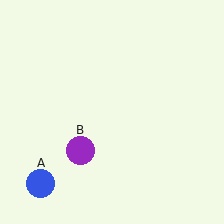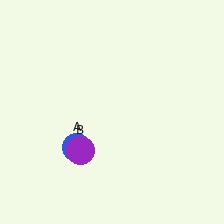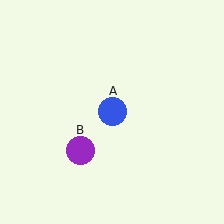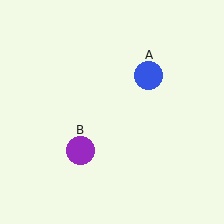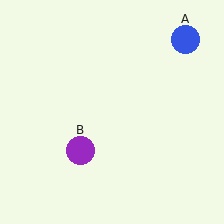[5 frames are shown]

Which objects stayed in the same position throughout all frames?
Purple circle (object B) remained stationary.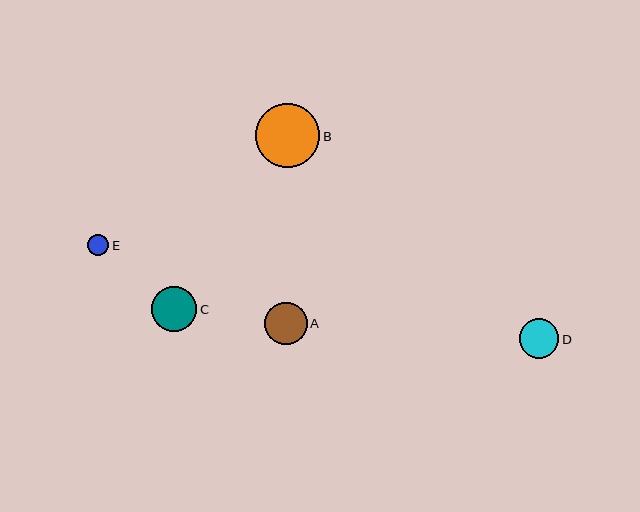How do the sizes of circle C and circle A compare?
Circle C and circle A are approximately the same size.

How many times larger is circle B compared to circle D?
Circle B is approximately 1.6 times the size of circle D.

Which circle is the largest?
Circle B is the largest with a size of approximately 65 pixels.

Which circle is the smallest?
Circle E is the smallest with a size of approximately 21 pixels.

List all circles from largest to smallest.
From largest to smallest: B, C, A, D, E.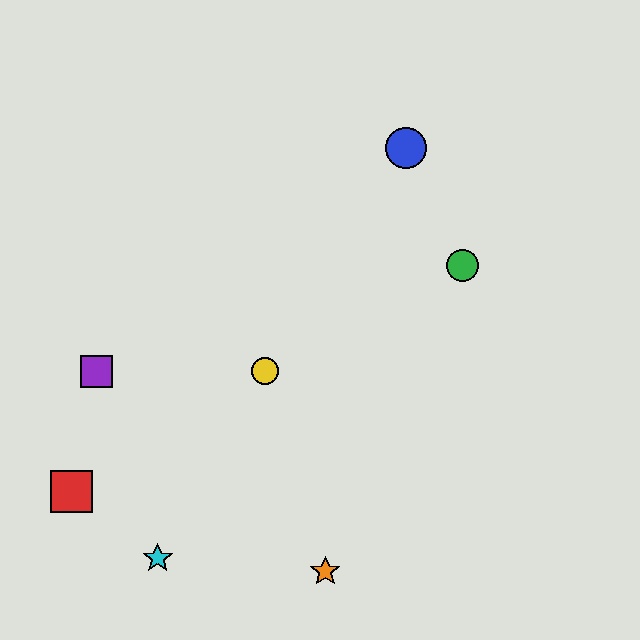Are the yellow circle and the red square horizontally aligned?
No, the yellow circle is at y≈371 and the red square is at y≈491.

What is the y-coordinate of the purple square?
The purple square is at y≈371.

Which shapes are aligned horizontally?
The yellow circle, the purple square are aligned horizontally.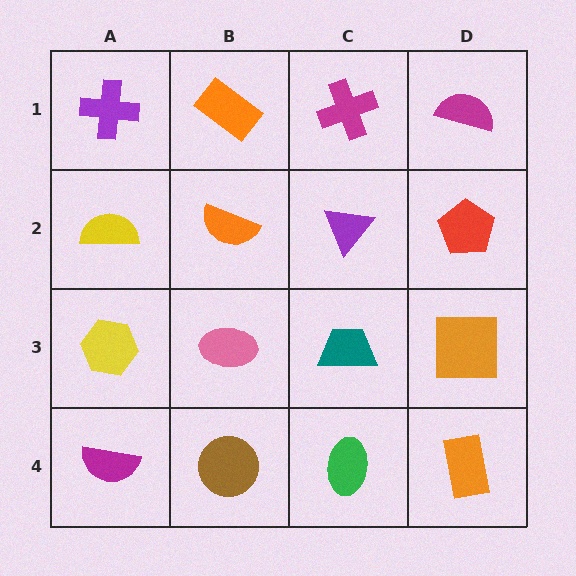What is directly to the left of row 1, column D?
A magenta cross.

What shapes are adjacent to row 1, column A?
A yellow semicircle (row 2, column A), an orange rectangle (row 1, column B).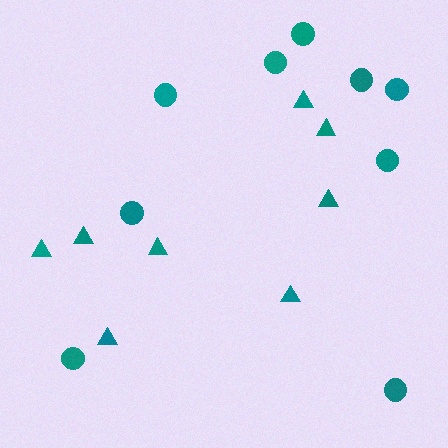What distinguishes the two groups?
There are 2 groups: one group of triangles (8) and one group of circles (9).